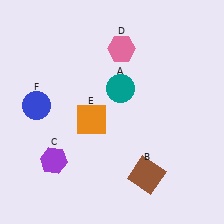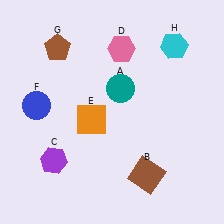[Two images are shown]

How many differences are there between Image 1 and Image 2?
There are 2 differences between the two images.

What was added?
A brown pentagon (G), a cyan hexagon (H) were added in Image 2.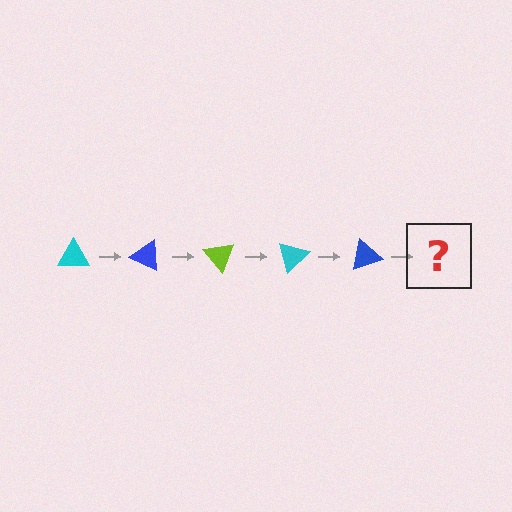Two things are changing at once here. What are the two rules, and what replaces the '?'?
The two rules are that it rotates 25 degrees each step and the color cycles through cyan, blue, and lime. The '?' should be a lime triangle, rotated 125 degrees from the start.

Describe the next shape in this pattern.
It should be a lime triangle, rotated 125 degrees from the start.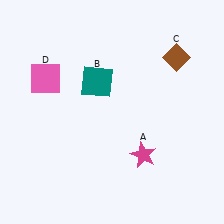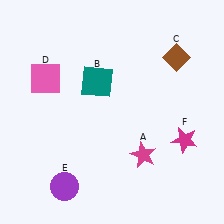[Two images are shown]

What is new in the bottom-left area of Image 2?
A purple circle (E) was added in the bottom-left area of Image 2.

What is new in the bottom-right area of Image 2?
A magenta star (F) was added in the bottom-right area of Image 2.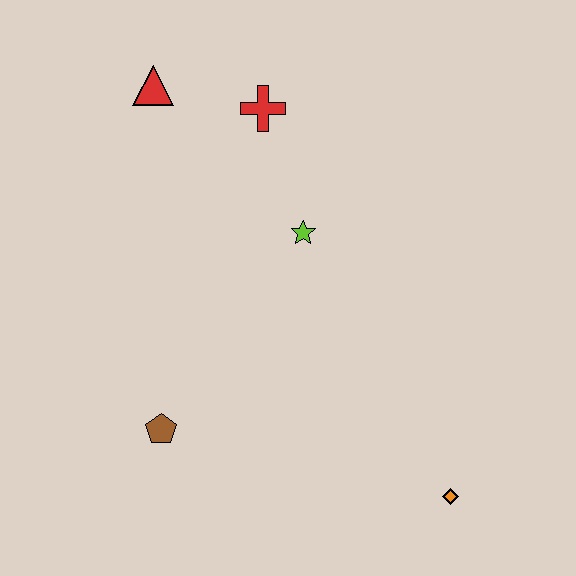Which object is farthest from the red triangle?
The orange diamond is farthest from the red triangle.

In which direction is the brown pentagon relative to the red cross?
The brown pentagon is below the red cross.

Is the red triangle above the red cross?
Yes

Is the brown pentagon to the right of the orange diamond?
No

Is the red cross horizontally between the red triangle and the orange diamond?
Yes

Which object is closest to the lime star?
The red cross is closest to the lime star.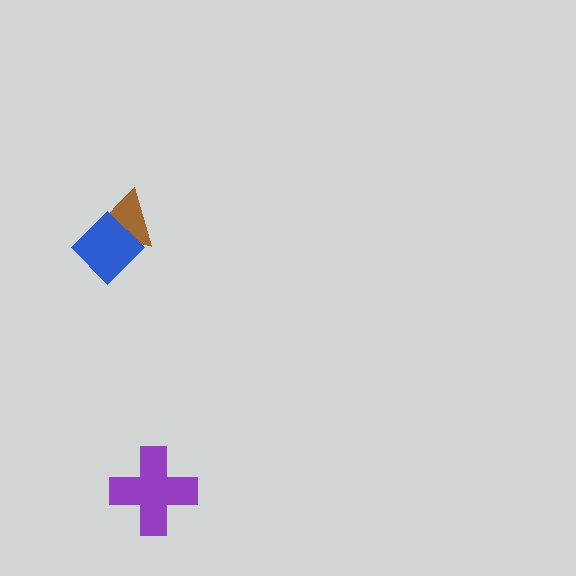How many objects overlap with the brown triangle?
1 object overlaps with the brown triangle.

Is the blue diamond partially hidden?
No, no other shape covers it.